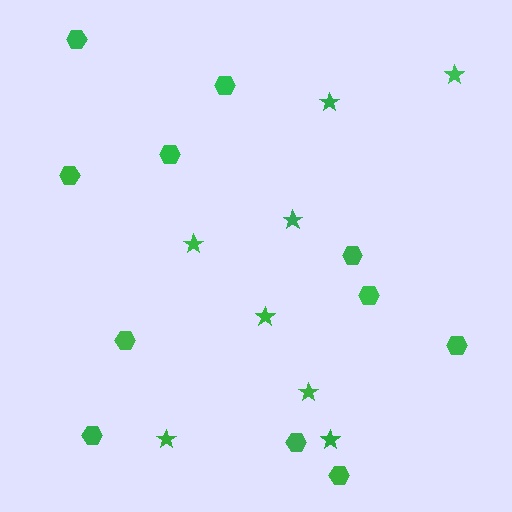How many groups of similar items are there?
There are 2 groups: one group of hexagons (11) and one group of stars (8).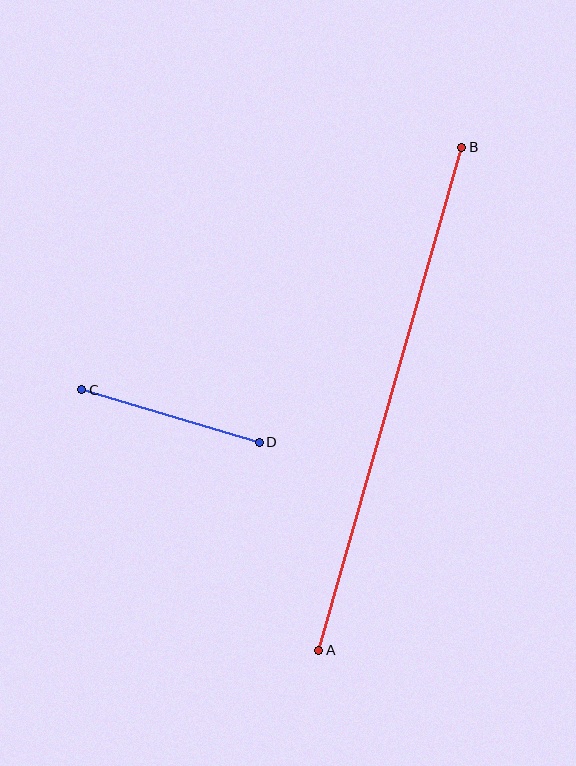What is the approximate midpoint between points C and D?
The midpoint is at approximately (170, 416) pixels.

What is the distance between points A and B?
The distance is approximately 523 pixels.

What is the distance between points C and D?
The distance is approximately 185 pixels.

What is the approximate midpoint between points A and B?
The midpoint is at approximately (390, 399) pixels.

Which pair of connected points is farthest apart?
Points A and B are farthest apart.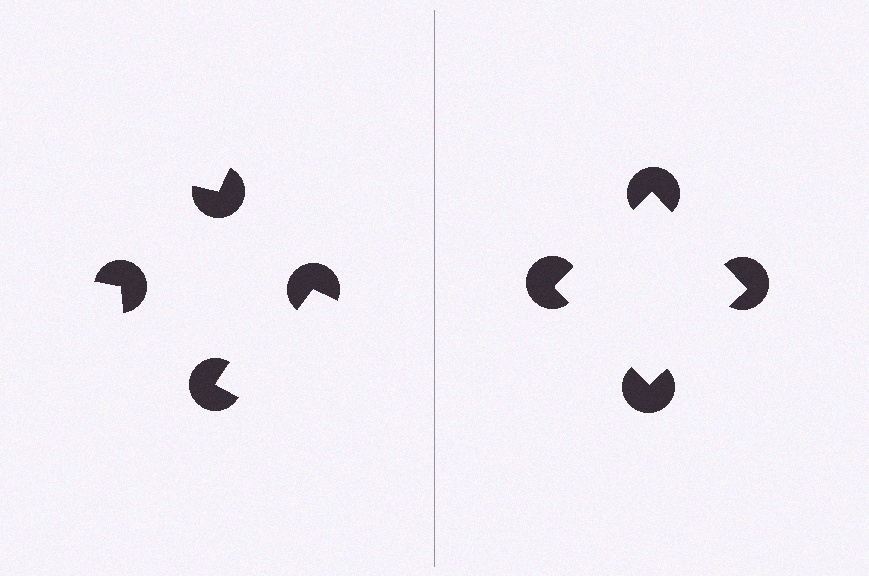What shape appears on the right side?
An illusory square.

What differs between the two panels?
The pac-man discs are positioned identically on both sides; only the wedge orientations differ. On the right they align to a square; on the left they are misaligned.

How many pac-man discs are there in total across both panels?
8 — 4 on each side.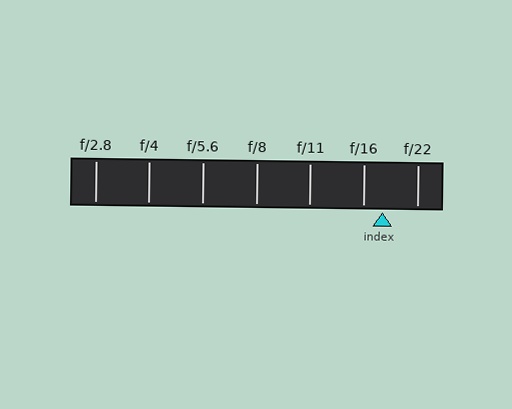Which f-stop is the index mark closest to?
The index mark is closest to f/16.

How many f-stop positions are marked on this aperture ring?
There are 7 f-stop positions marked.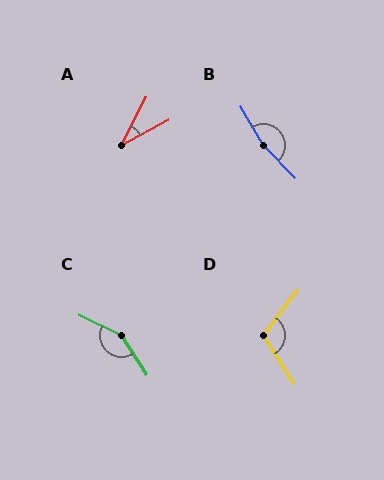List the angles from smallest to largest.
A (36°), D (111°), C (148°), B (166°).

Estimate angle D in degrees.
Approximately 111 degrees.